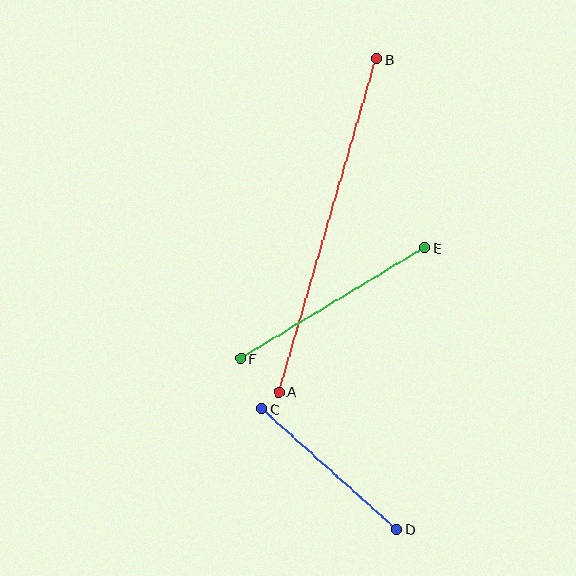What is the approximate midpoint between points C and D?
The midpoint is at approximately (329, 469) pixels.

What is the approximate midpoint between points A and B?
The midpoint is at approximately (328, 225) pixels.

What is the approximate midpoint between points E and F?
The midpoint is at approximately (333, 303) pixels.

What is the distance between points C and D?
The distance is approximately 181 pixels.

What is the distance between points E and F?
The distance is approximately 215 pixels.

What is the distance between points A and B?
The distance is approximately 347 pixels.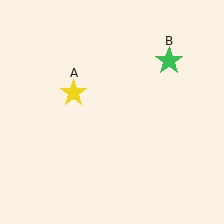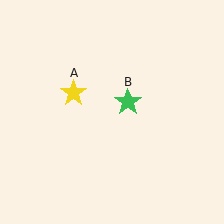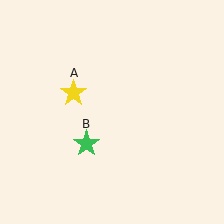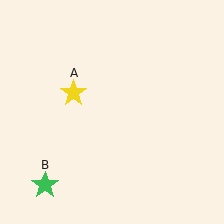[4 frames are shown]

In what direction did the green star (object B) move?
The green star (object B) moved down and to the left.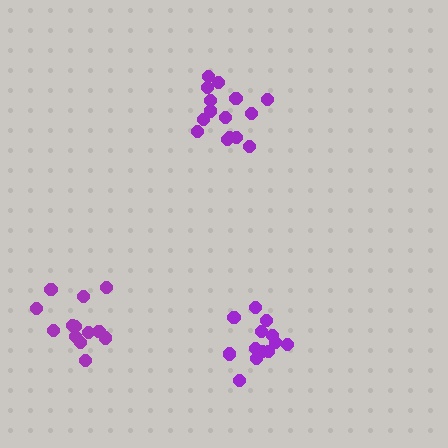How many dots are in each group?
Group 1: 15 dots, Group 2: 13 dots, Group 3: 13 dots (41 total).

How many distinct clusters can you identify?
There are 3 distinct clusters.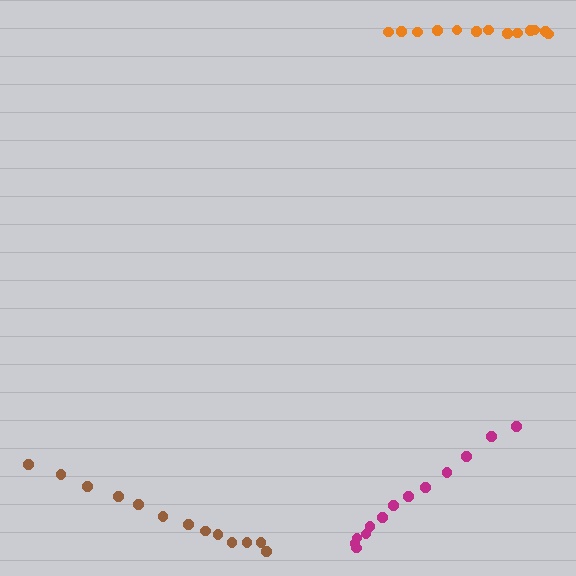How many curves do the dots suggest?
There are 3 distinct paths.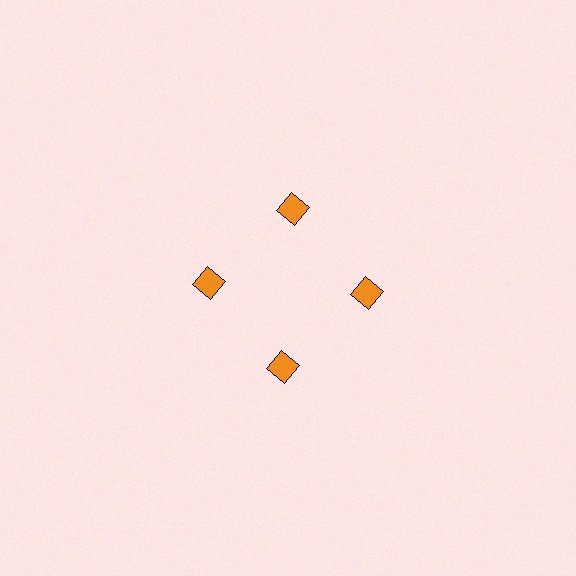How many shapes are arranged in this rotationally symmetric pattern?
There are 4 shapes, arranged in 4 groups of 1.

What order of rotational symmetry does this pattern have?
This pattern has 4-fold rotational symmetry.